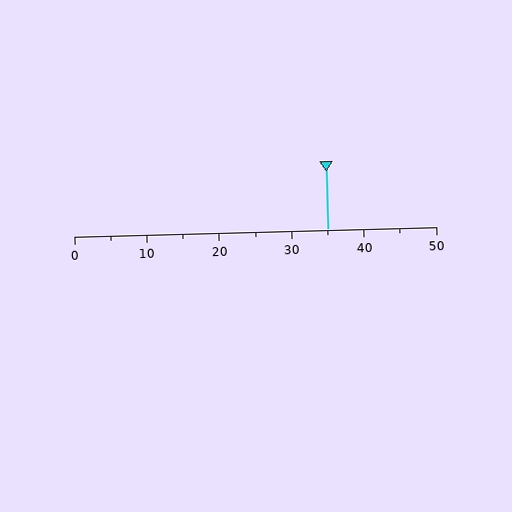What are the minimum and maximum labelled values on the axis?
The axis runs from 0 to 50.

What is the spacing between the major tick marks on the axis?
The major ticks are spaced 10 apart.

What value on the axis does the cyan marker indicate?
The marker indicates approximately 35.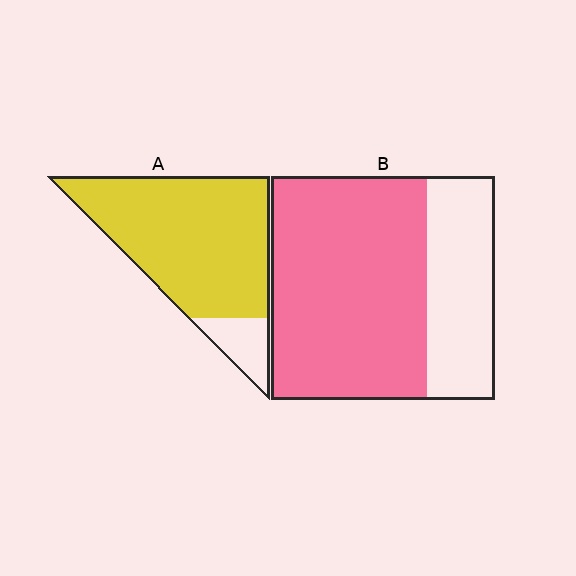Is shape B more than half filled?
Yes.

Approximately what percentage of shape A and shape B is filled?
A is approximately 85% and B is approximately 70%.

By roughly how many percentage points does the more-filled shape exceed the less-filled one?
By roughly 15 percentage points (A over B).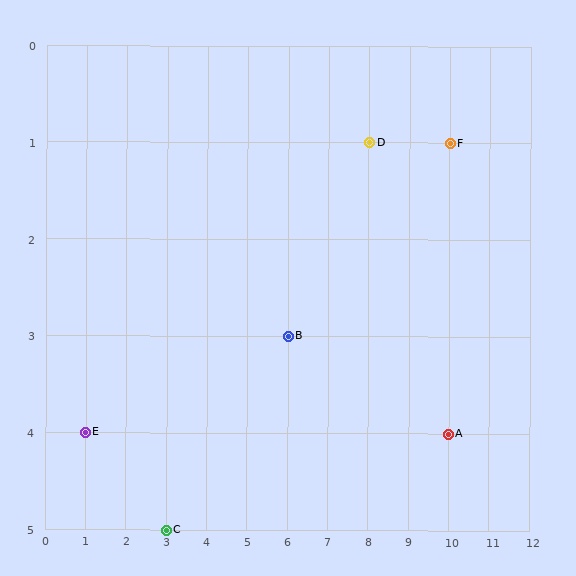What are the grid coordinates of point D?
Point D is at grid coordinates (8, 1).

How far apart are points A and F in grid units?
Points A and F are 3 rows apart.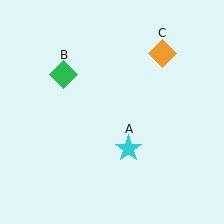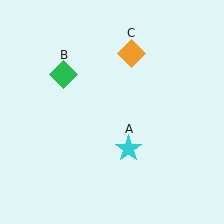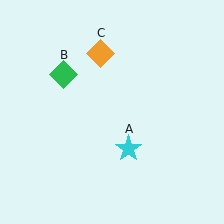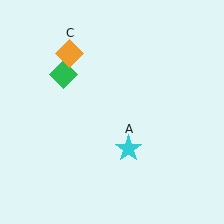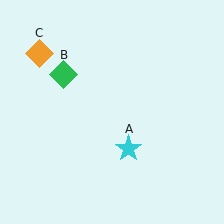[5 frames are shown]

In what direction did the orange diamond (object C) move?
The orange diamond (object C) moved left.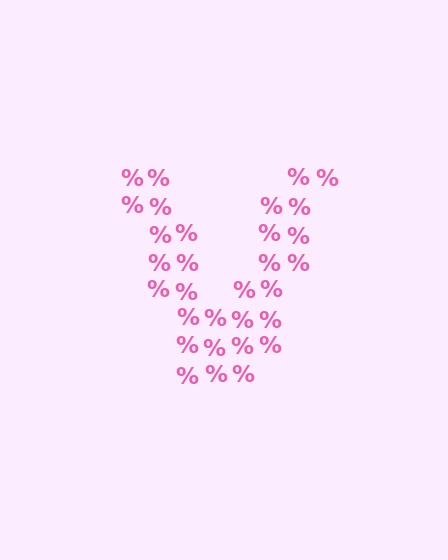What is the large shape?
The large shape is the letter V.